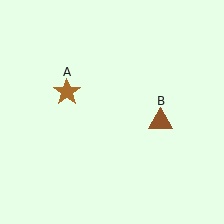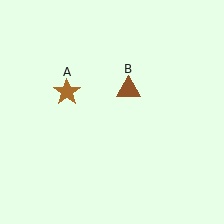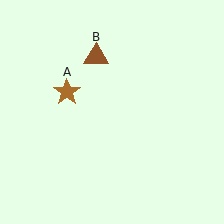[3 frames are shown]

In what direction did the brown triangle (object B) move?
The brown triangle (object B) moved up and to the left.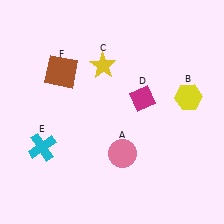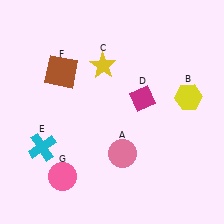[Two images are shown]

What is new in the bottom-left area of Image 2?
A pink circle (G) was added in the bottom-left area of Image 2.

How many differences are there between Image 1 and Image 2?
There is 1 difference between the two images.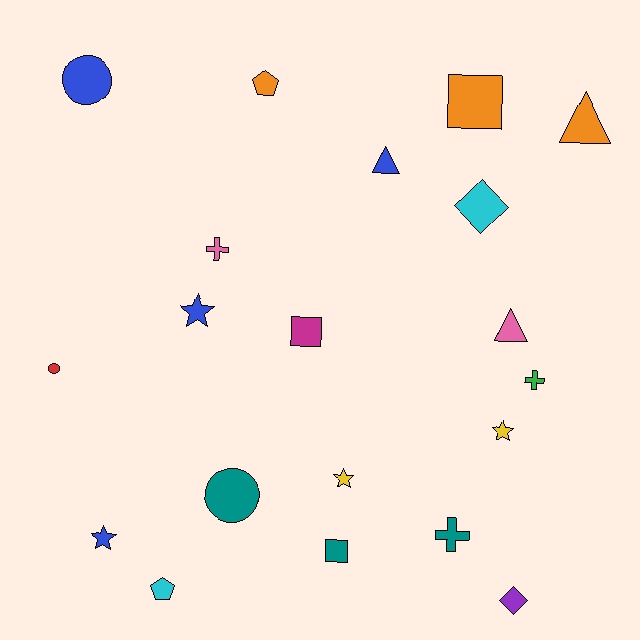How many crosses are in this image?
There are 3 crosses.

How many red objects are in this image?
There is 1 red object.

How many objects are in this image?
There are 20 objects.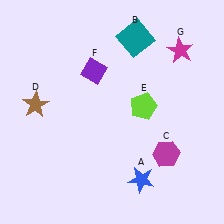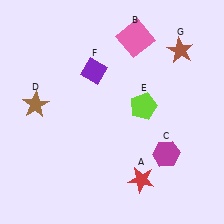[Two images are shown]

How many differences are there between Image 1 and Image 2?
There are 3 differences between the two images.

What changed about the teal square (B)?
In Image 1, B is teal. In Image 2, it changed to pink.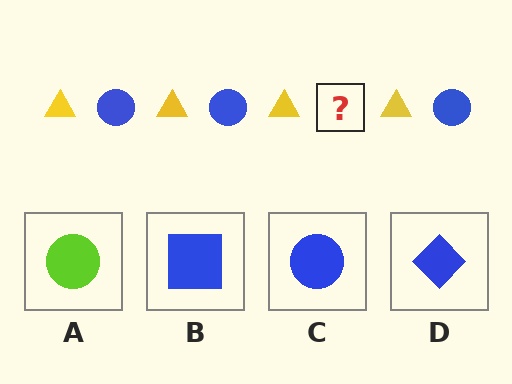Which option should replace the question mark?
Option C.